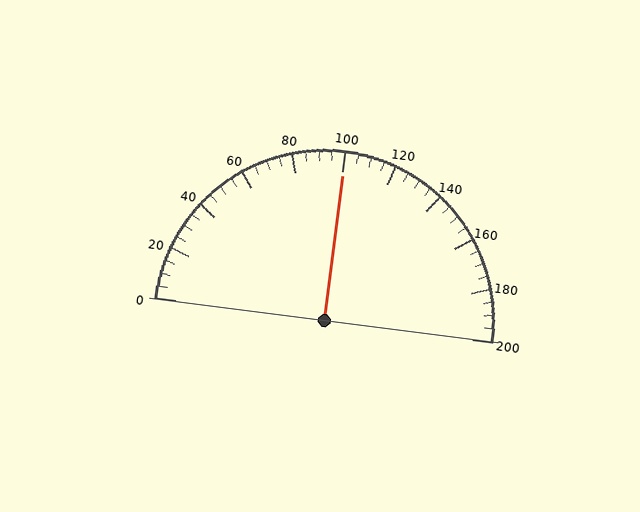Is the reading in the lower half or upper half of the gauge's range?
The reading is in the upper half of the range (0 to 200).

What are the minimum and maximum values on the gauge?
The gauge ranges from 0 to 200.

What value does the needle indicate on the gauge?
The needle indicates approximately 100.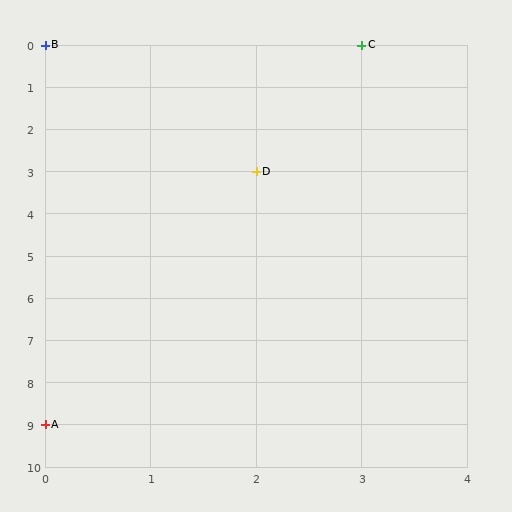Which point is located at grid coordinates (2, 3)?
Point D is at (2, 3).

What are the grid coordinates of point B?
Point B is at grid coordinates (0, 0).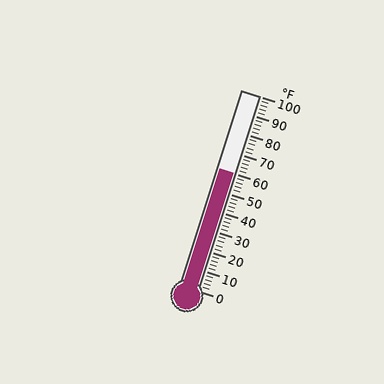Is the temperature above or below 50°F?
The temperature is above 50°F.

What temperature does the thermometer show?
The thermometer shows approximately 60°F.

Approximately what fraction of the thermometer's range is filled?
The thermometer is filled to approximately 60% of its range.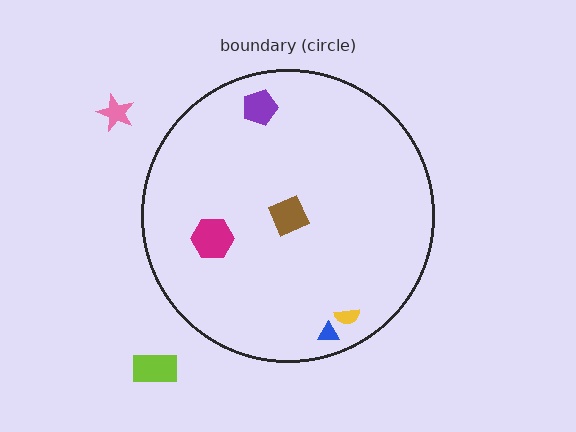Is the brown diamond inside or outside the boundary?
Inside.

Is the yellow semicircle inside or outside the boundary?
Inside.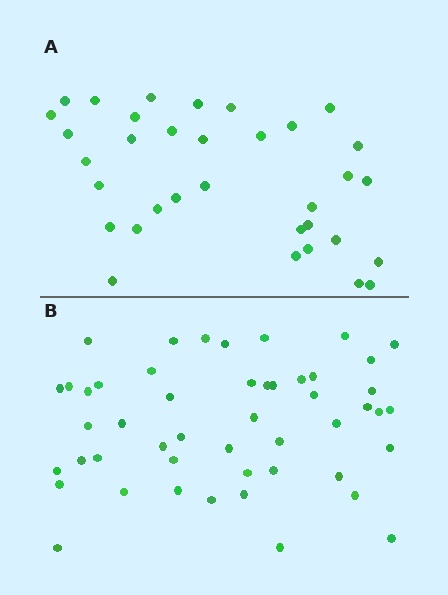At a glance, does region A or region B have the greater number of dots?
Region B (the bottom region) has more dots.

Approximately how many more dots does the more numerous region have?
Region B has approximately 15 more dots than region A.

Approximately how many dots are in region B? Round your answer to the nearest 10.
About 50 dots. (The exact count is 49, which rounds to 50.)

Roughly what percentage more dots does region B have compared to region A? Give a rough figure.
About 45% more.